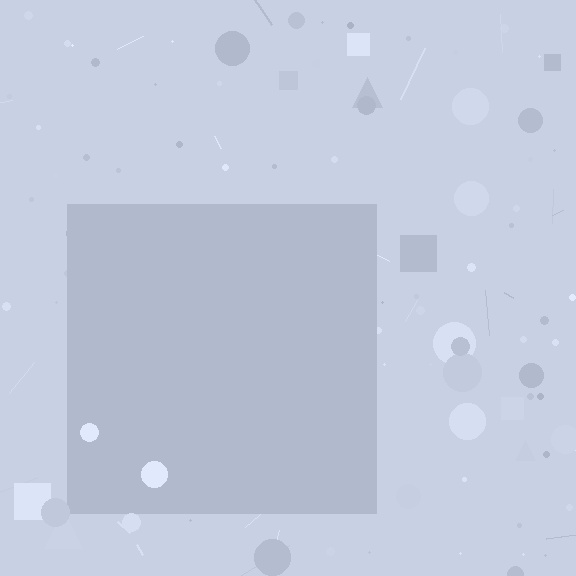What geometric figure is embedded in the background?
A square is embedded in the background.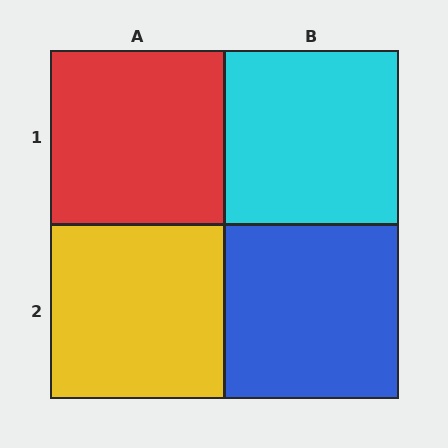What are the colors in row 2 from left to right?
Yellow, blue.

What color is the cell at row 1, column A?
Red.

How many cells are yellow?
1 cell is yellow.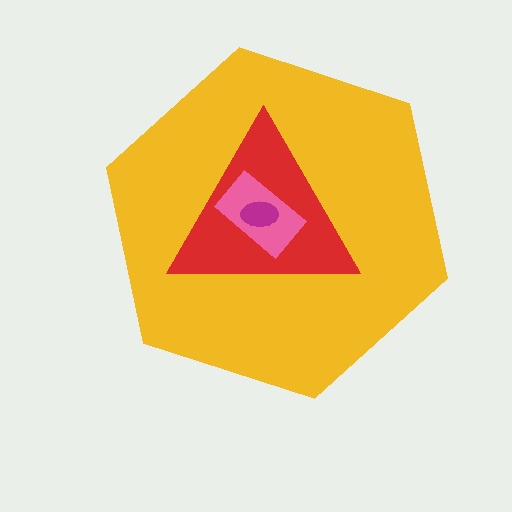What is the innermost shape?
The magenta ellipse.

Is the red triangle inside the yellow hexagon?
Yes.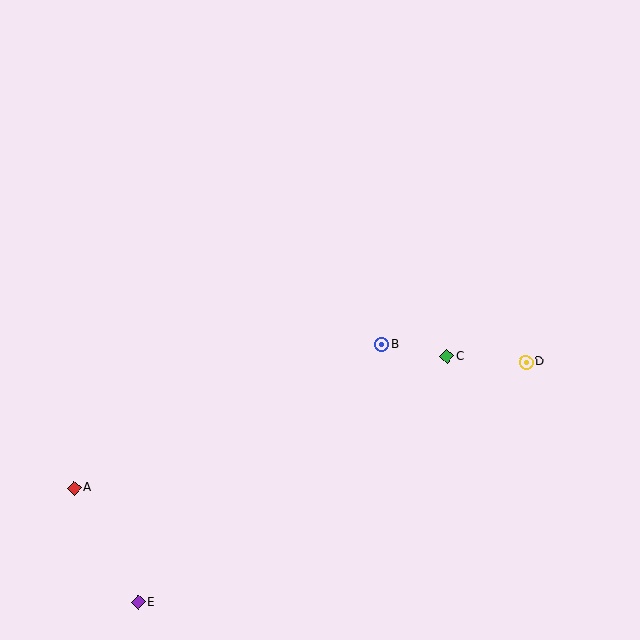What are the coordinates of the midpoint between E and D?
The midpoint between E and D is at (332, 482).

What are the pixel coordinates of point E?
Point E is at (138, 602).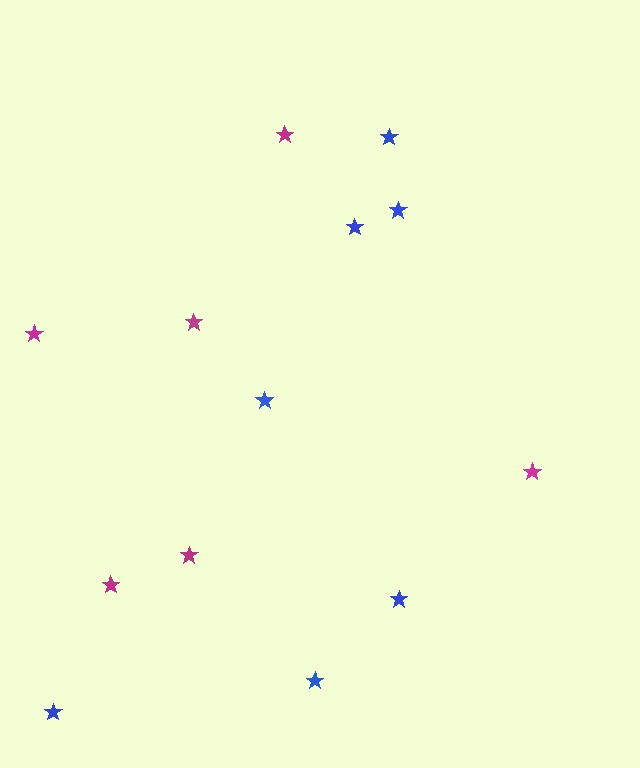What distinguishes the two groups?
There are 2 groups: one group of magenta stars (6) and one group of blue stars (7).